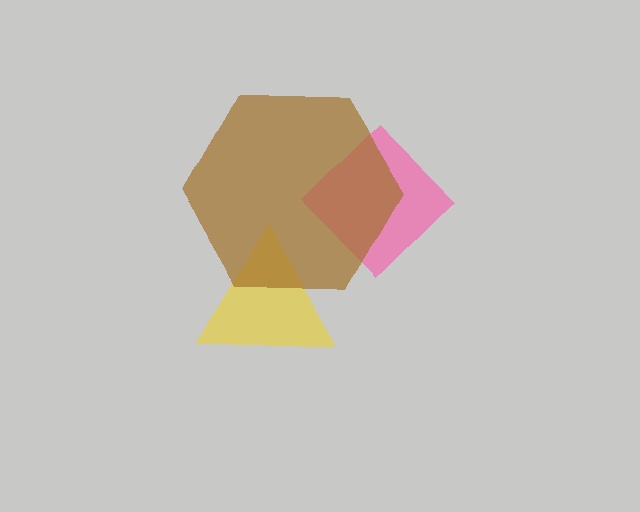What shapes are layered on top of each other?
The layered shapes are: a yellow triangle, a pink diamond, a brown hexagon.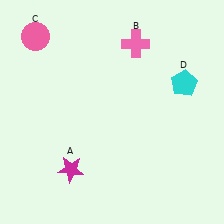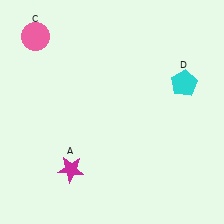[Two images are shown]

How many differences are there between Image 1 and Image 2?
There is 1 difference between the two images.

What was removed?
The pink cross (B) was removed in Image 2.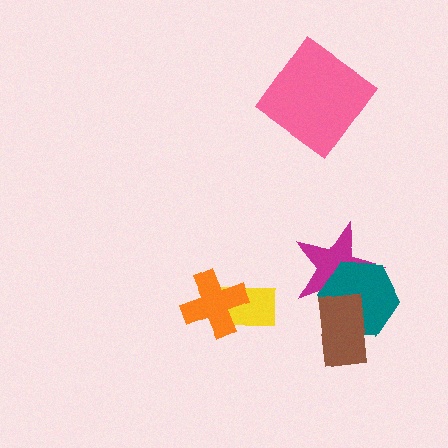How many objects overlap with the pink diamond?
0 objects overlap with the pink diamond.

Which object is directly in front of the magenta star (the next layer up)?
The teal hexagon is directly in front of the magenta star.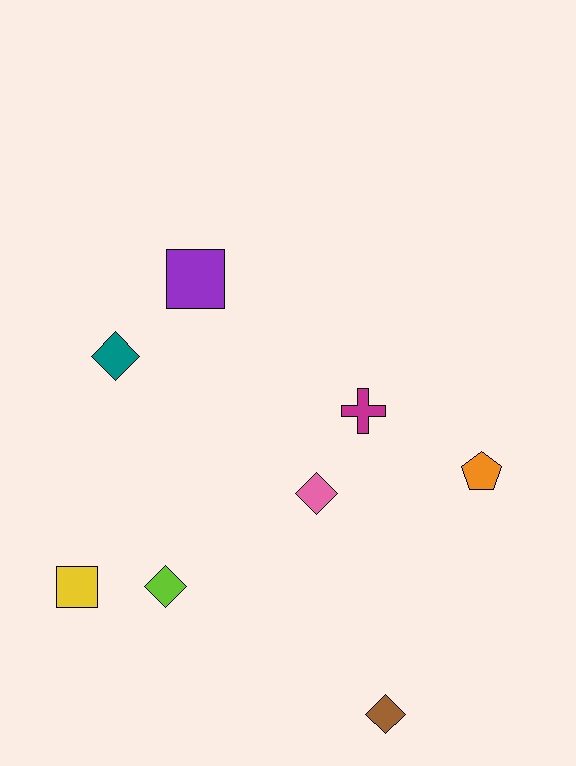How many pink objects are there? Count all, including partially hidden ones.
There is 1 pink object.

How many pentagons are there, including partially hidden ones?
There is 1 pentagon.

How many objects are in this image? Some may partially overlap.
There are 8 objects.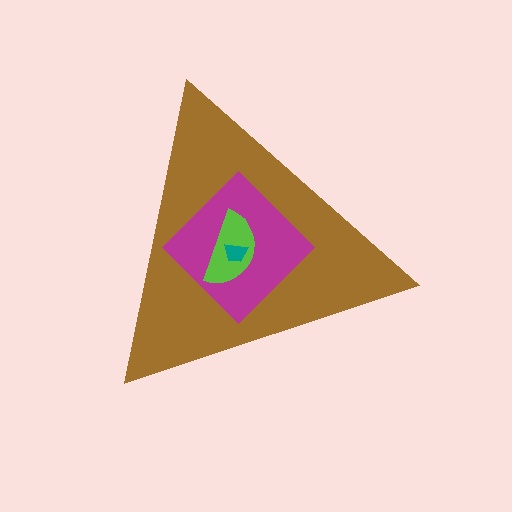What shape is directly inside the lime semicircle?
The teal trapezoid.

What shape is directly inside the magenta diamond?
The lime semicircle.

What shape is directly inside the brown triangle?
The magenta diamond.